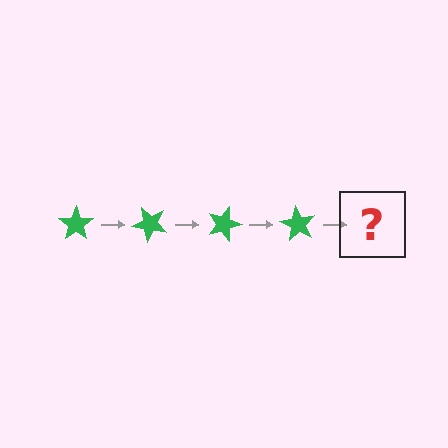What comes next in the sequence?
The next element should be a green star rotated 180 degrees.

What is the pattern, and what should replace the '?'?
The pattern is that the star rotates 45 degrees each step. The '?' should be a green star rotated 180 degrees.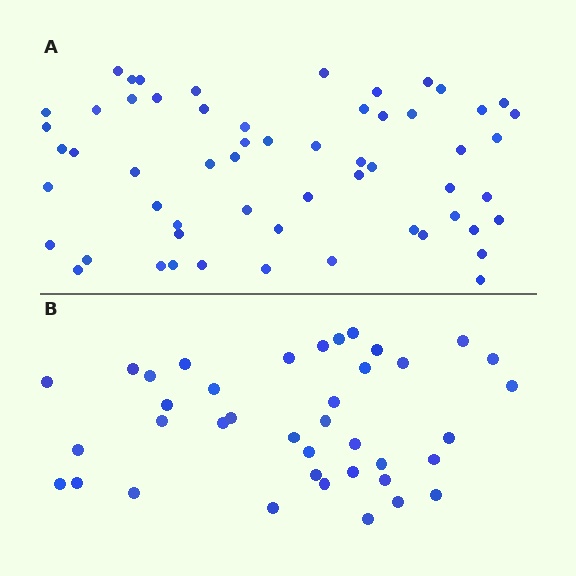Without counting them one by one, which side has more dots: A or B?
Region A (the top region) has more dots.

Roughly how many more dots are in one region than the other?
Region A has approximately 20 more dots than region B.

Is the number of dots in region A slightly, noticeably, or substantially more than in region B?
Region A has substantially more. The ratio is roughly 1.5 to 1.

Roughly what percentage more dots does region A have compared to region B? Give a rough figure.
About 50% more.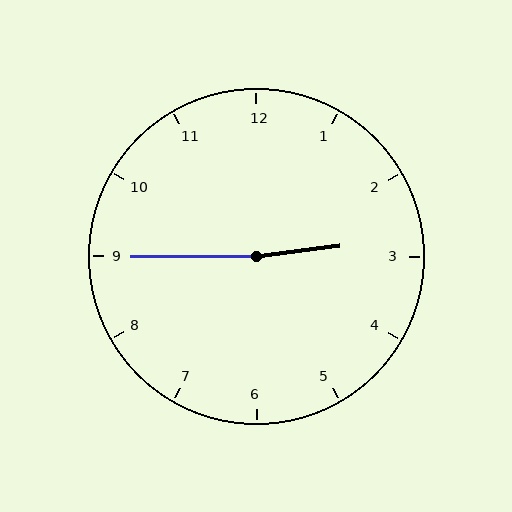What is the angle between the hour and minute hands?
Approximately 172 degrees.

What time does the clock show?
2:45.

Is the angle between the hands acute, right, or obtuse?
It is obtuse.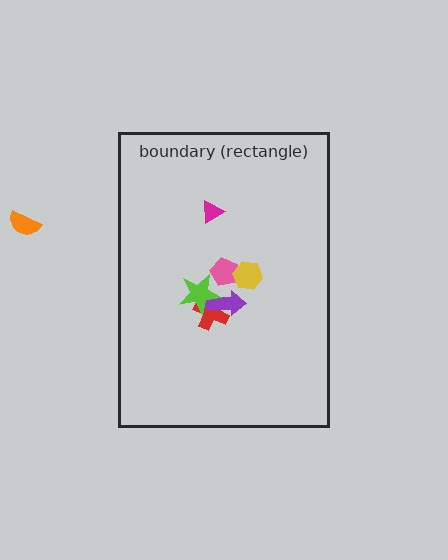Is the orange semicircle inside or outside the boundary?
Outside.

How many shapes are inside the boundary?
6 inside, 1 outside.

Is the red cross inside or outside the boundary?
Inside.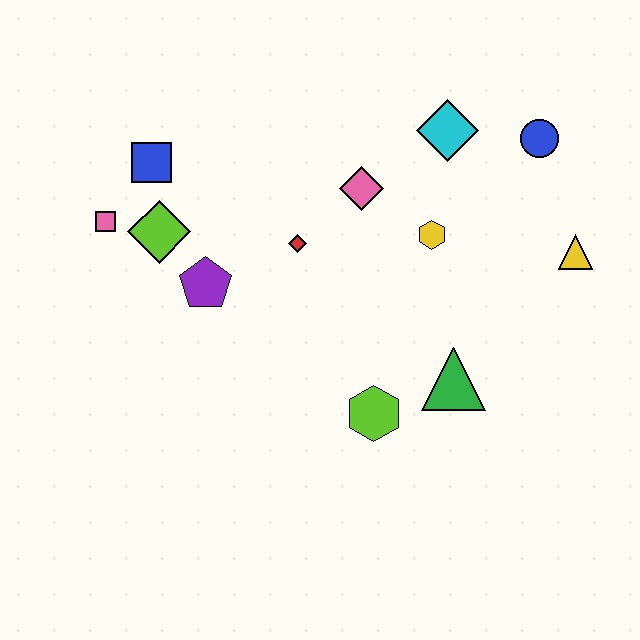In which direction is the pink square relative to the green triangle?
The pink square is to the left of the green triangle.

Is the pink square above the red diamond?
Yes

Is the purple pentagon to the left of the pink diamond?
Yes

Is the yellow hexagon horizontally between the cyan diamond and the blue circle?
No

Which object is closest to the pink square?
The lime diamond is closest to the pink square.